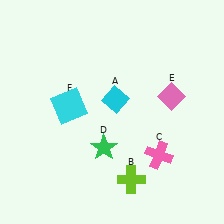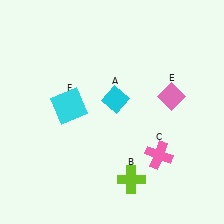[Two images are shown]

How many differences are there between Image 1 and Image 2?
There is 1 difference between the two images.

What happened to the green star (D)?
The green star (D) was removed in Image 2. It was in the bottom-left area of Image 1.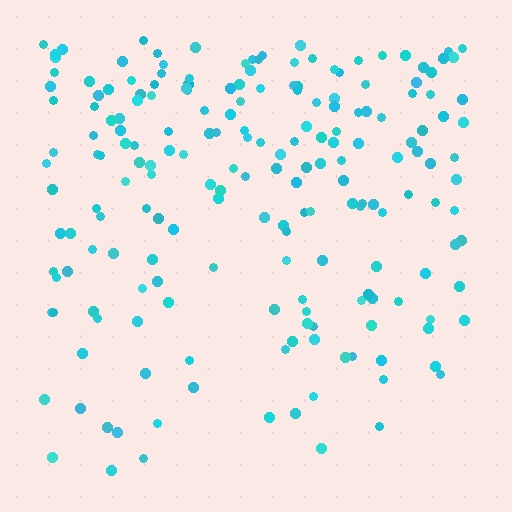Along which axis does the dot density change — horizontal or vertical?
Vertical.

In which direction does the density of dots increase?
From bottom to top, with the top side densest.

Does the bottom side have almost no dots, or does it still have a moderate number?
Still a moderate number, just noticeably fewer than the top.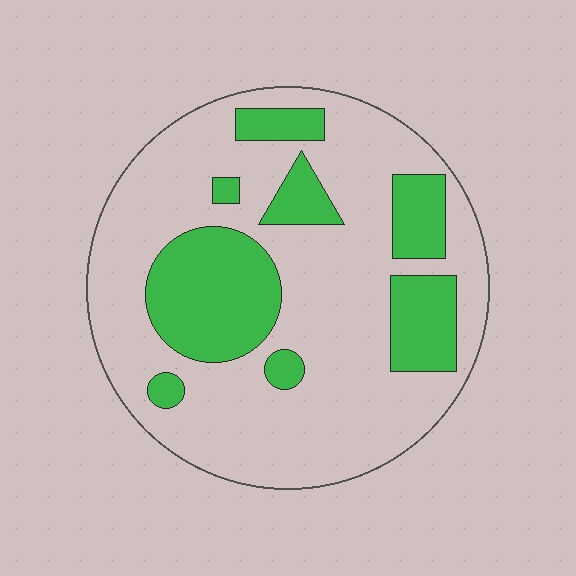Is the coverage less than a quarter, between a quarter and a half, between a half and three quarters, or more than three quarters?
Between a quarter and a half.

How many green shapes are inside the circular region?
8.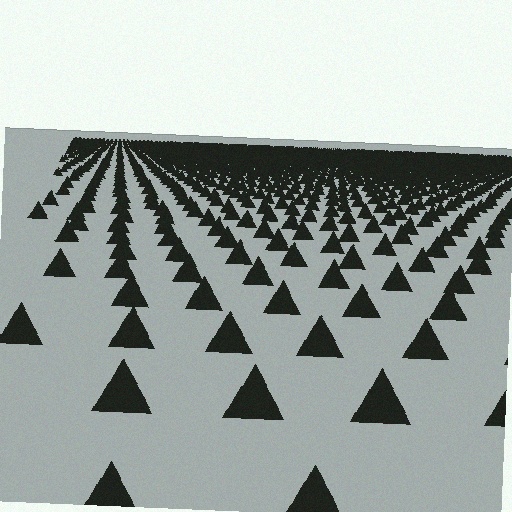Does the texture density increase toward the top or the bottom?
Density increases toward the top.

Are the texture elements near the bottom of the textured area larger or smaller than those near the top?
Larger. Near the bottom, elements are closer to the viewer and appear at a bigger on-screen size.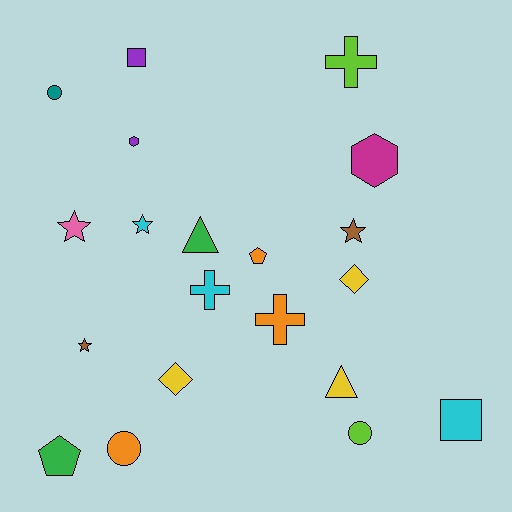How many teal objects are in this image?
There is 1 teal object.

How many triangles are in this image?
There are 2 triangles.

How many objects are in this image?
There are 20 objects.